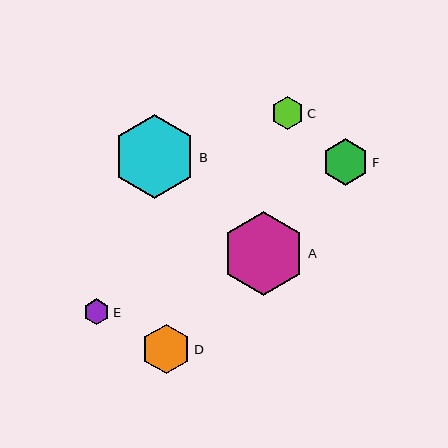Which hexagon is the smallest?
Hexagon E is the smallest with a size of approximately 26 pixels.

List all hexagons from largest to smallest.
From largest to smallest: A, B, D, F, C, E.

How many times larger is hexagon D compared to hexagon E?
Hexagon D is approximately 1.9 times the size of hexagon E.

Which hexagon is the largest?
Hexagon A is the largest with a size of approximately 84 pixels.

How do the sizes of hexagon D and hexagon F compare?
Hexagon D and hexagon F are approximately the same size.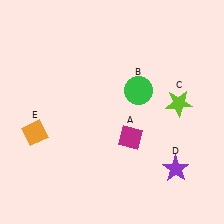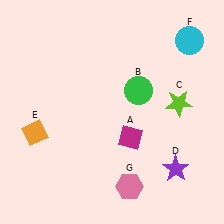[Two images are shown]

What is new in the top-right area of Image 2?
A cyan circle (F) was added in the top-right area of Image 2.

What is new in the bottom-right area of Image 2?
A pink hexagon (G) was added in the bottom-right area of Image 2.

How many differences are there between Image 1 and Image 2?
There are 2 differences between the two images.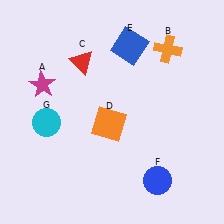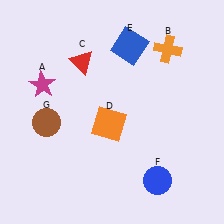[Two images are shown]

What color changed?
The circle (G) changed from cyan in Image 1 to brown in Image 2.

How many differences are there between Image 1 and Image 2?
There is 1 difference between the two images.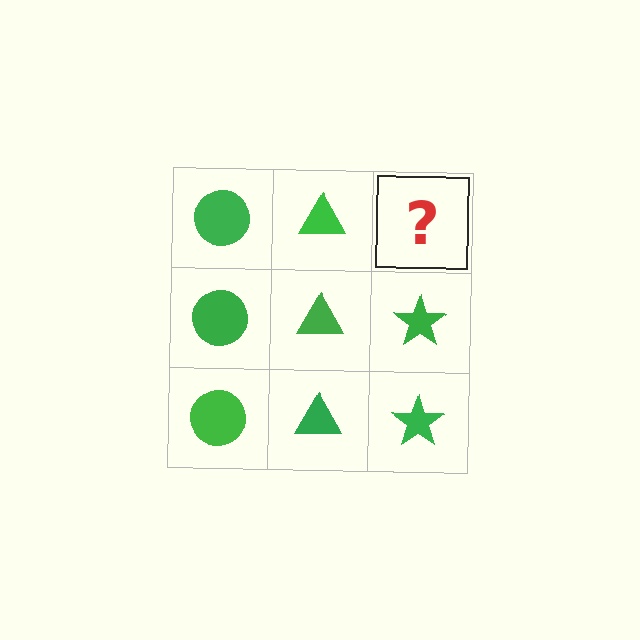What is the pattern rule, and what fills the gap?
The rule is that each column has a consistent shape. The gap should be filled with a green star.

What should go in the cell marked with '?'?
The missing cell should contain a green star.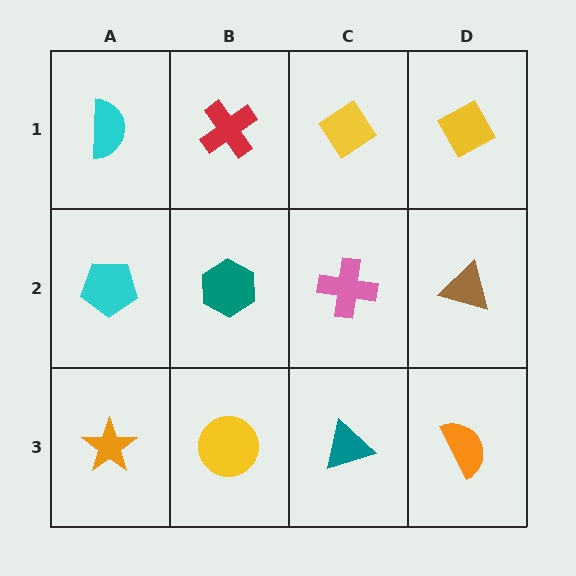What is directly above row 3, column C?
A pink cross.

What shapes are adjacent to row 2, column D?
A yellow diamond (row 1, column D), an orange semicircle (row 3, column D), a pink cross (row 2, column C).